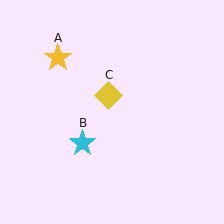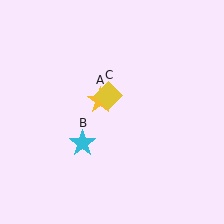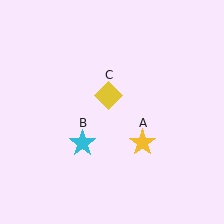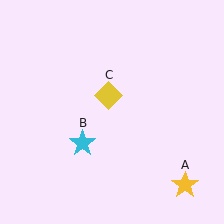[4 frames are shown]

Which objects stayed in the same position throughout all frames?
Cyan star (object B) and yellow diamond (object C) remained stationary.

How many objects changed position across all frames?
1 object changed position: yellow star (object A).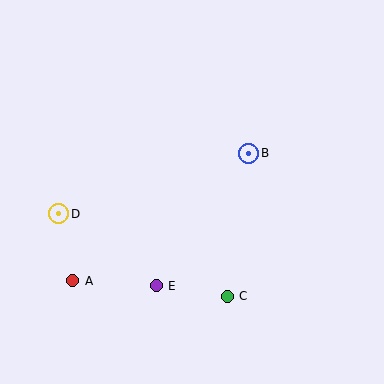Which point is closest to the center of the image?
Point B at (249, 153) is closest to the center.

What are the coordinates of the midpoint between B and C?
The midpoint between B and C is at (238, 225).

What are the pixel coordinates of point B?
Point B is at (249, 153).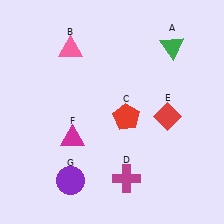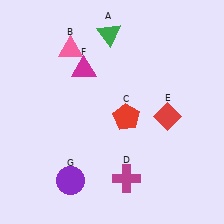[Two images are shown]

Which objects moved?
The objects that moved are: the green triangle (A), the magenta triangle (F).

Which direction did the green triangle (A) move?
The green triangle (A) moved left.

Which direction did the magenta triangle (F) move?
The magenta triangle (F) moved up.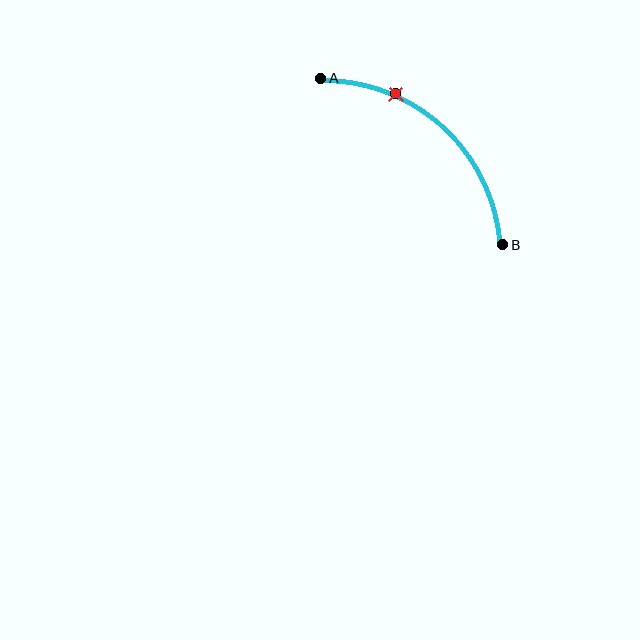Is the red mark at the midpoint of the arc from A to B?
No. The red mark lies on the arc but is closer to endpoint A. The arc midpoint would be at the point on the curve equidistant along the arc from both A and B.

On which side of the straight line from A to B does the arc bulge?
The arc bulges above and to the right of the straight line connecting A and B.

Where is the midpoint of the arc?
The arc midpoint is the point on the curve farthest from the straight line joining A and B. It sits above and to the right of that line.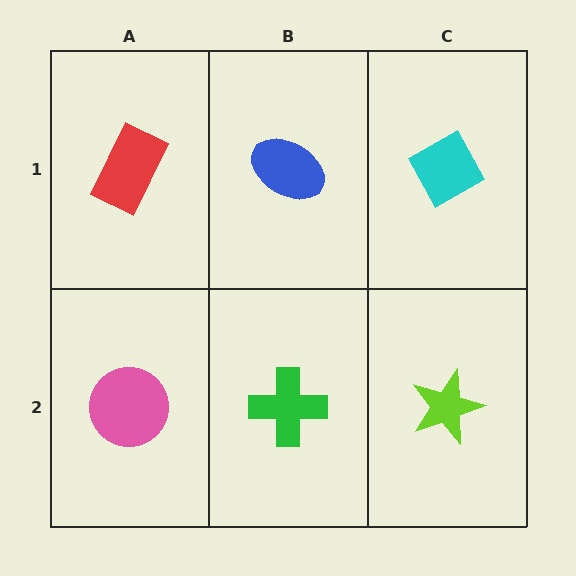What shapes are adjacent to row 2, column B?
A blue ellipse (row 1, column B), a pink circle (row 2, column A), a lime star (row 2, column C).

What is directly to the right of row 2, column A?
A green cross.